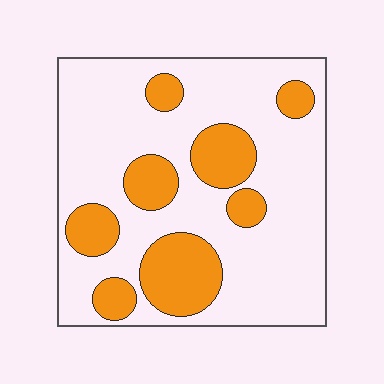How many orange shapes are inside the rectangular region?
8.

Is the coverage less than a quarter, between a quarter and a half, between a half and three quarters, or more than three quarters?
Between a quarter and a half.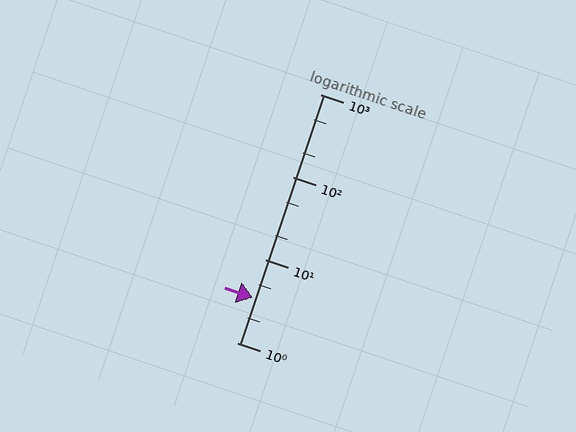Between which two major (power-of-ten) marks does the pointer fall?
The pointer is between 1 and 10.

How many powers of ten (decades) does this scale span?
The scale spans 3 decades, from 1 to 1000.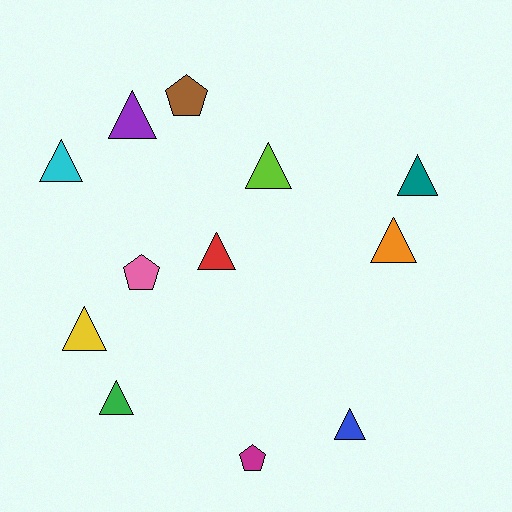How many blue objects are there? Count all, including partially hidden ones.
There is 1 blue object.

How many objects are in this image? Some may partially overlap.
There are 12 objects.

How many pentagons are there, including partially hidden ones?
There are 3 pentagons.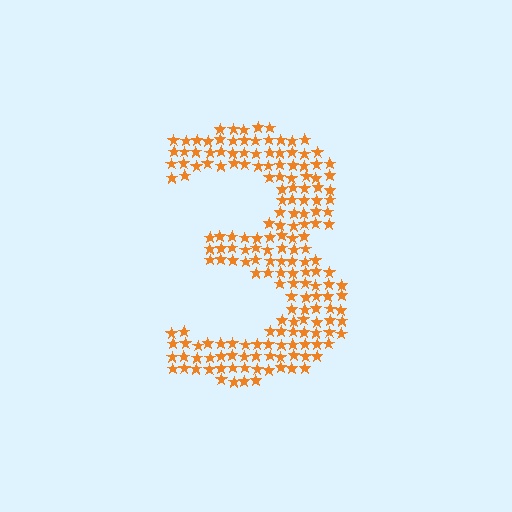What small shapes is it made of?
It is made of small stars.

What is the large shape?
The large shape is the digit 3.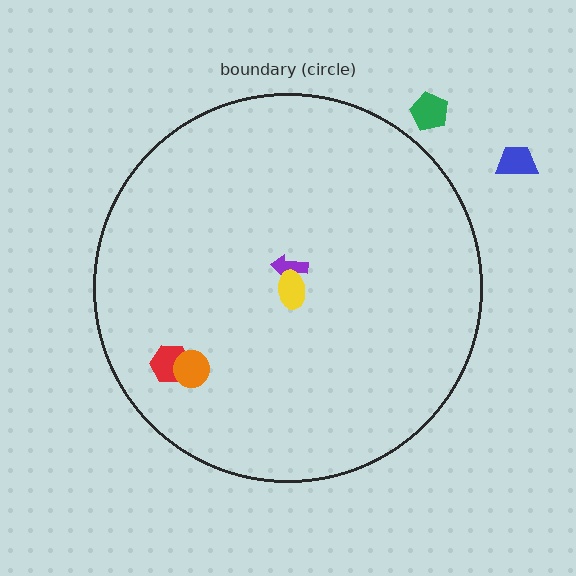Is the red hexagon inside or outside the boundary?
Inside.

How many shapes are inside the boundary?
4 inside, 2 outside.